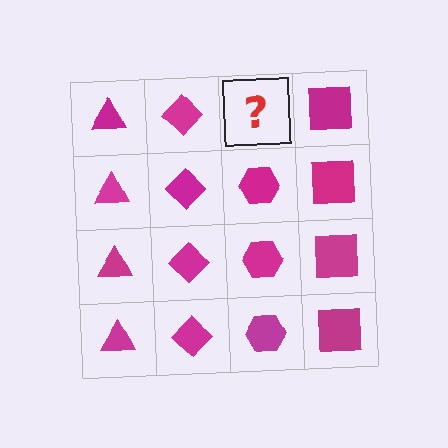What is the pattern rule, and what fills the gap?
The rule is that each column has a consistent shape. The gap should be filled with a magenta hexagon.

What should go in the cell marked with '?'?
The missing cell should contain a magenta hexagon.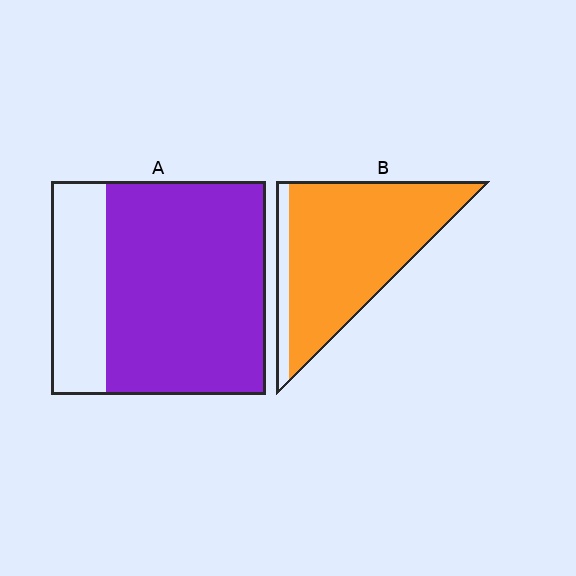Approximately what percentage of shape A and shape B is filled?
A is approximately 75% and B is approximately 90%.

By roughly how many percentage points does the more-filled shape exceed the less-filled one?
By roughly 15 percentage points (B over A).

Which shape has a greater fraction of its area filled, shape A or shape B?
Shape B.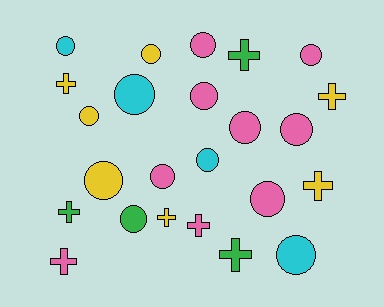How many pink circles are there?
There are 7 pink circles.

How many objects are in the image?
There are 24 objects.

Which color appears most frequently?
Pink, with 9 objects.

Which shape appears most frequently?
Circle, with 15 objects.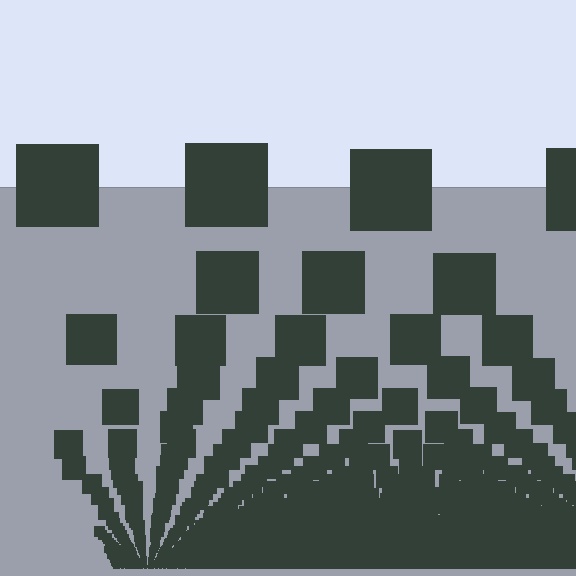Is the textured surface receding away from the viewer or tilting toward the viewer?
The surface appears to tilt toward the viewer. Texture elements get larger and sparser toward the top.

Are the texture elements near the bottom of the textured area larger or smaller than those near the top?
Smaller. The gradient is inverted — elements near the bottom are smaller and denser.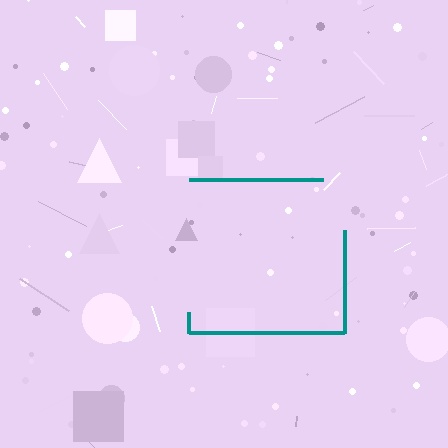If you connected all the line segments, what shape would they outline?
They would outline a square.